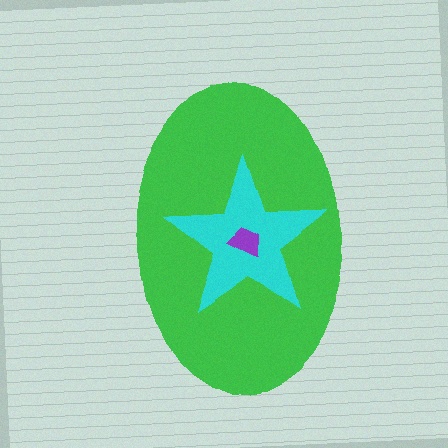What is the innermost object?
The purple trapezoid.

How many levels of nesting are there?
3.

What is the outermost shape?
The green ellipse.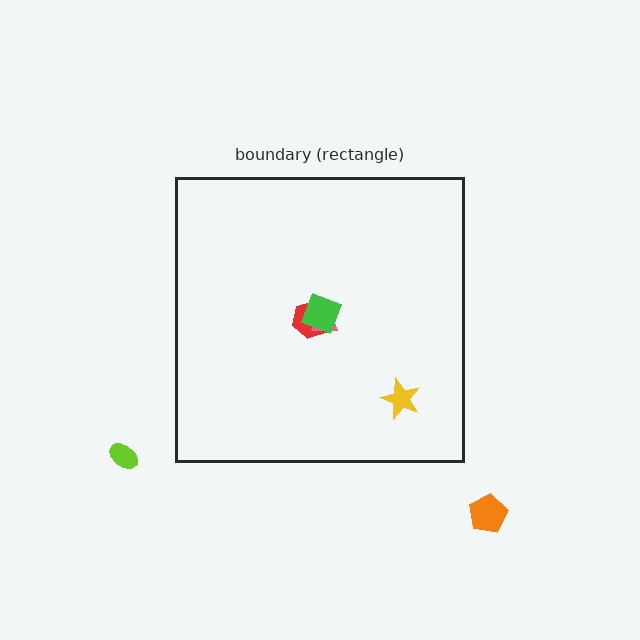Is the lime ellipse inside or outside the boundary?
Outside.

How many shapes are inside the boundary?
4 inside, 2 outside.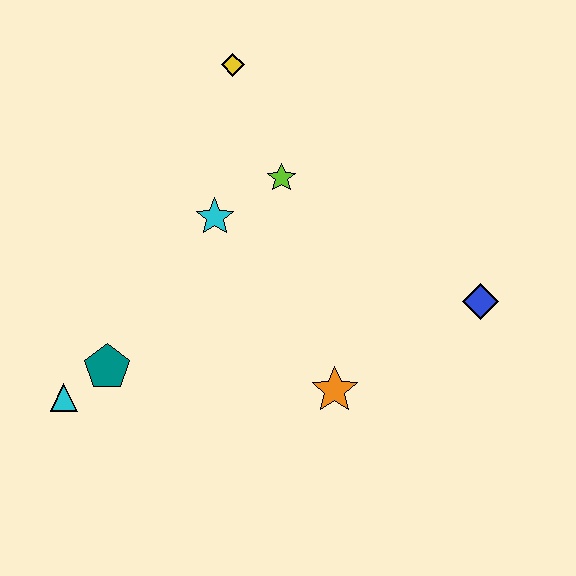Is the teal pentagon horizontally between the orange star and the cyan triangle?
Yes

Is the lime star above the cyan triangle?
Yes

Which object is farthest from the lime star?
The cyan triangle is farthest from the lime star.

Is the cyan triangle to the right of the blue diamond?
No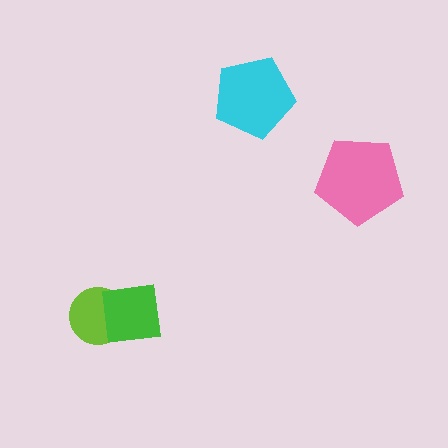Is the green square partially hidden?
No, no other shape covers it.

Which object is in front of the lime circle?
The green square is in front of the lime circle.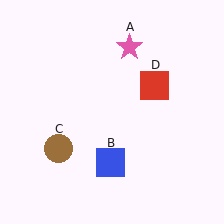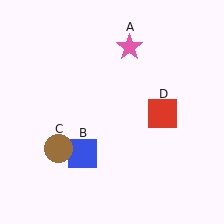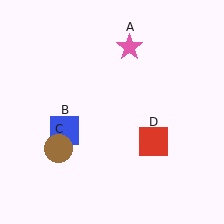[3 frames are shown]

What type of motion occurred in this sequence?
The blue square (object B), red square (object D) rotated clockwise around the center of the scene.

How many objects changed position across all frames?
2 objects changed position: blue square (object B), red square (object D).